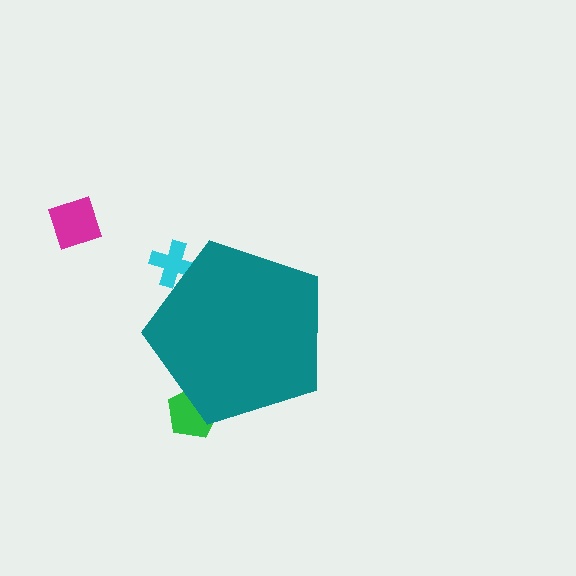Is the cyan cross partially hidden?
Yes, the cyan cross is partially hidden behind the teal pentagon.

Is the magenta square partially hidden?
No, the magenta square is fully visible.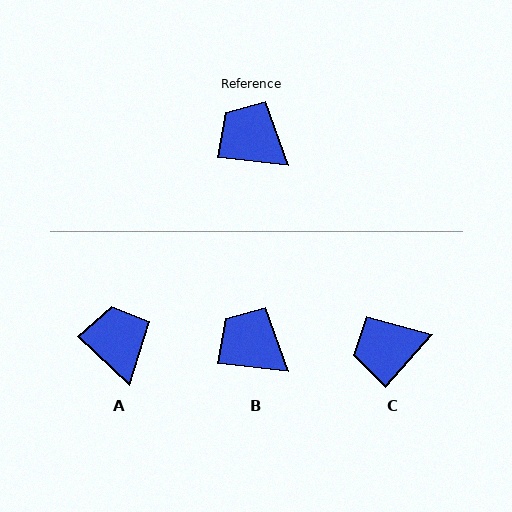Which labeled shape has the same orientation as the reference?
B.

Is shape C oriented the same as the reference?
No, it is off by about 55 degrees.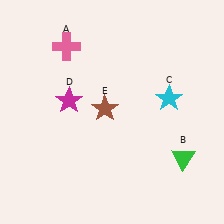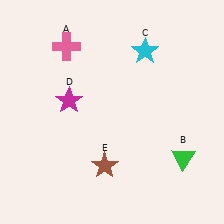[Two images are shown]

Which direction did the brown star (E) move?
The brown star (E) moved down.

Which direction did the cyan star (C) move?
The cyan star (C) moved up.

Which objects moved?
The objects that moved are: the cyan star (C), the brown star (E).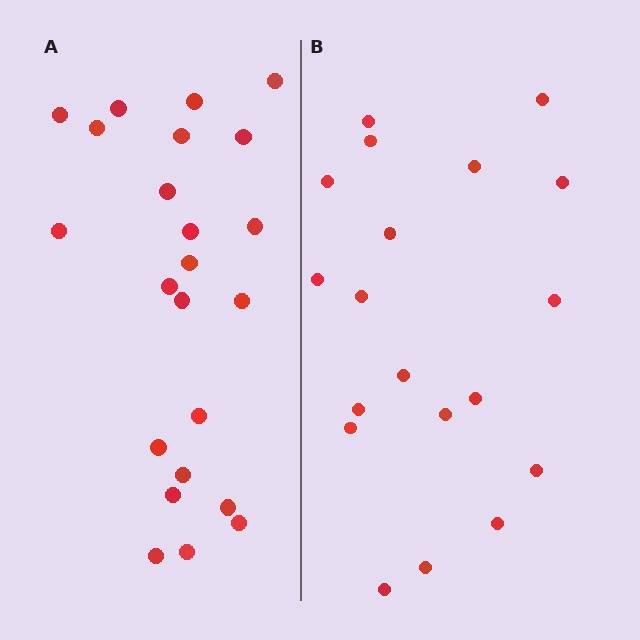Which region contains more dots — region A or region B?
Region A (the left region) has more dots.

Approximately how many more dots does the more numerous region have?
Region A has about 4 more dots than region B.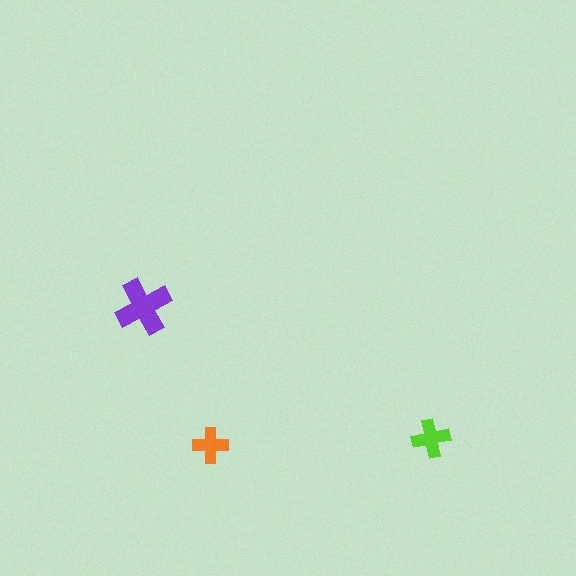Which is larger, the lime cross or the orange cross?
The lime one.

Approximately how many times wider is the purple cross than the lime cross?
About 1.5 times wider.